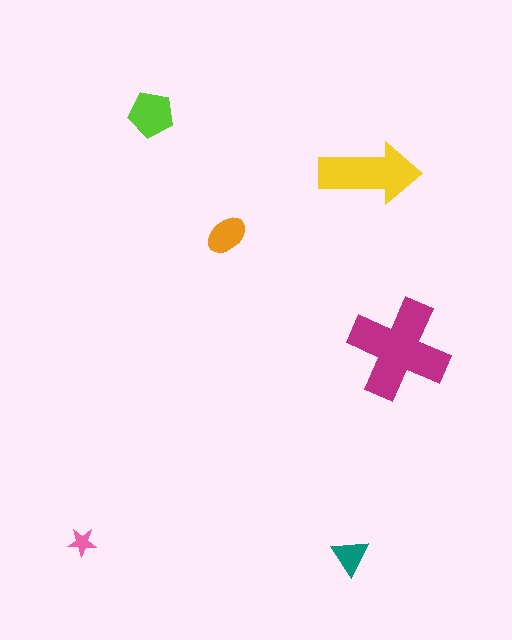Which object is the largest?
The magenta cross.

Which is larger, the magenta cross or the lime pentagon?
The magenta cross.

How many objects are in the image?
There are 6 objects in the image.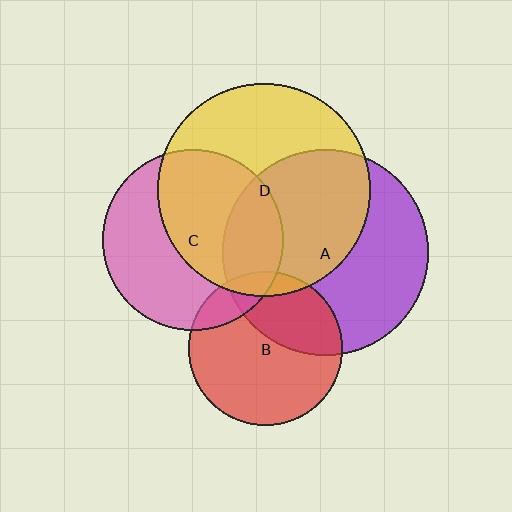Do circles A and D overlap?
Yes.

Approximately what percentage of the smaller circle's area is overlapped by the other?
Approximately 50%.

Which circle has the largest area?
Circle D (yellow).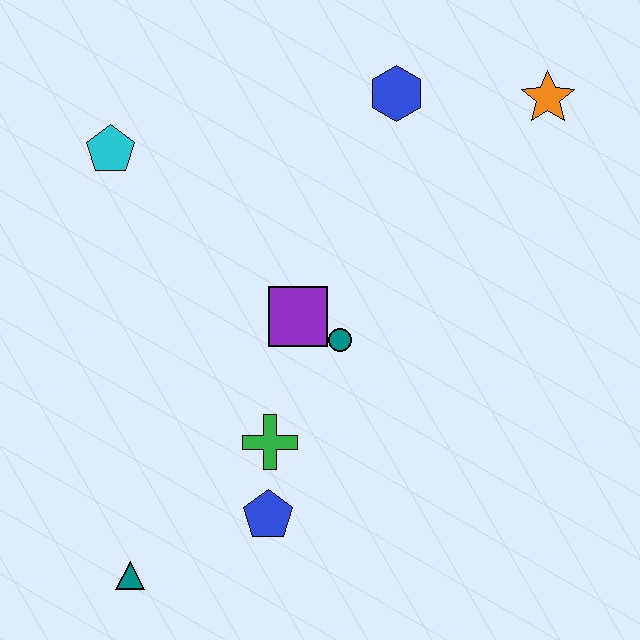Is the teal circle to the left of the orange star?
Yes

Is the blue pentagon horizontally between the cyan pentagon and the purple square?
Yes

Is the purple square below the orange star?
Yes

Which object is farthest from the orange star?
The teal triangle is farthest from the orange star.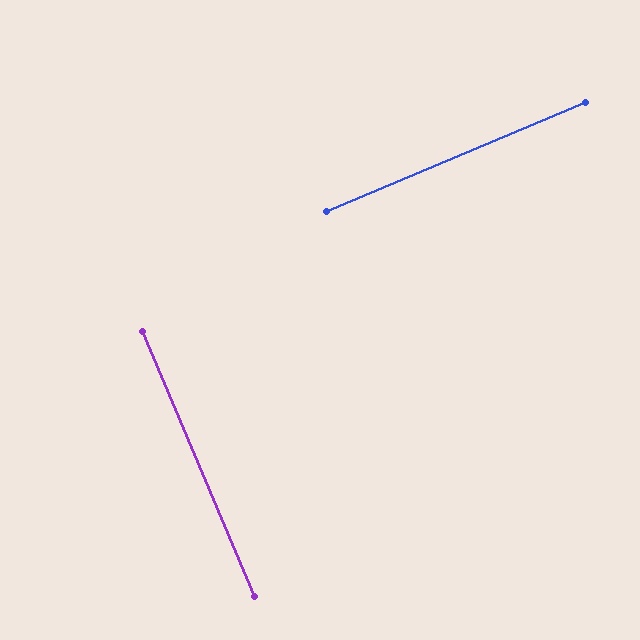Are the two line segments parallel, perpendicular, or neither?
Perpendicular — they meet at approximately 90°.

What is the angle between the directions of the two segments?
Approximately 90 degrees.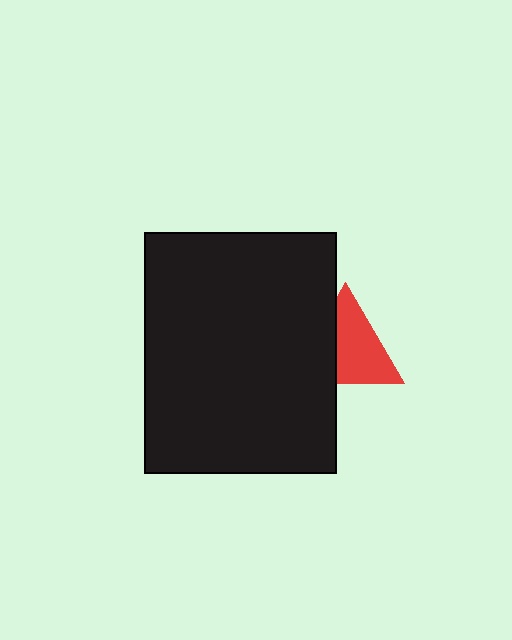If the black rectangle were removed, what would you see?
You would see the complete red triangle.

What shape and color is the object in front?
The object in front is a black rectangle.